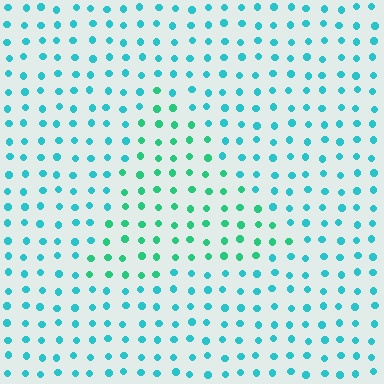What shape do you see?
I see a triangle.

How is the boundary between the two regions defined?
The boundary is defined purely by a slight shift in hue (about 30 degrees). Spacing, size, and orientation are identical on both sides.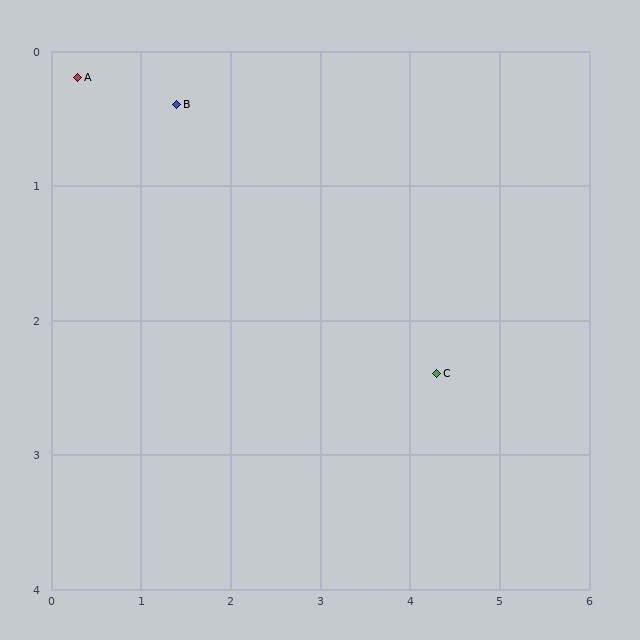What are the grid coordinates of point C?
Point C is at approximately (4.3, 2.4).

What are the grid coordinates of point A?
Point A is at approximately (0.3, 0.2).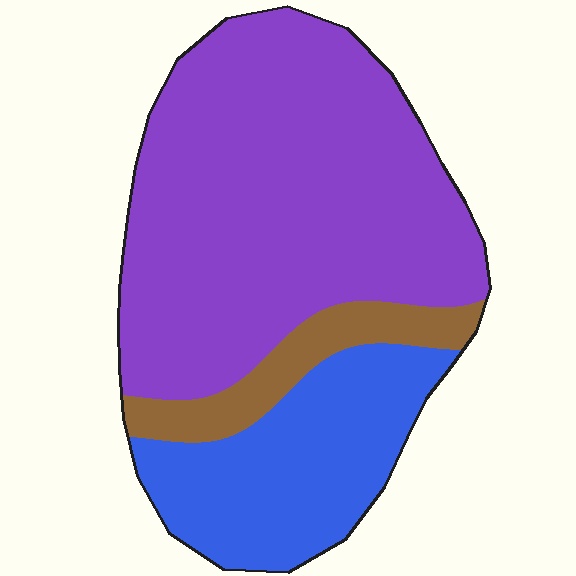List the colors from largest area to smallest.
From largest to smallest: purple, blue, brown.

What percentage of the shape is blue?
Blue takes up between a sixth and a third of the shape.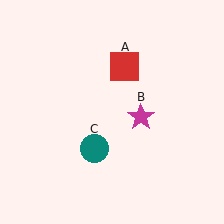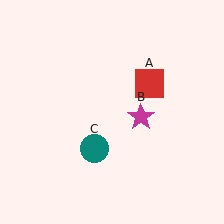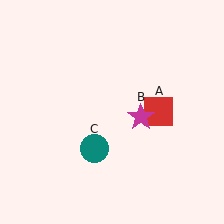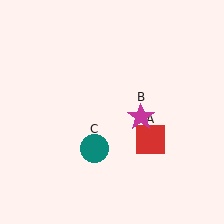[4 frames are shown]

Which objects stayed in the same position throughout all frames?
Magenta star (object B) and teal circle (object C) remained stationary.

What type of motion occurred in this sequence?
The red square (object A) rotated clockwise around the center of the scene.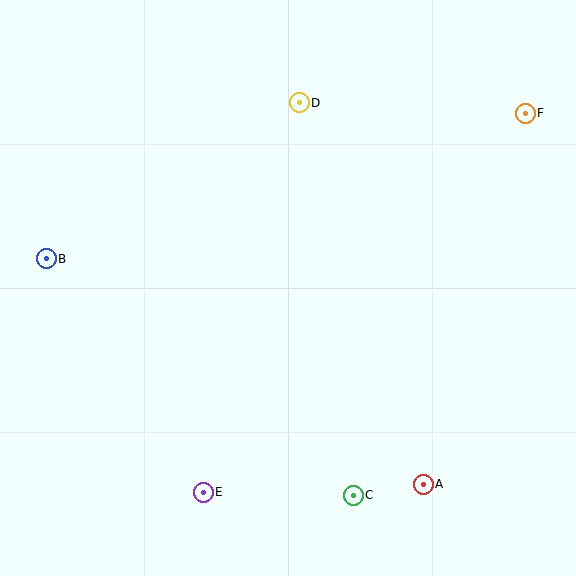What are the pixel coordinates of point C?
Point C is at (353, 495).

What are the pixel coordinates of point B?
Point B is at (46, 259).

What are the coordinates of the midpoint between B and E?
The midpoint between B and E is at (125, 375).